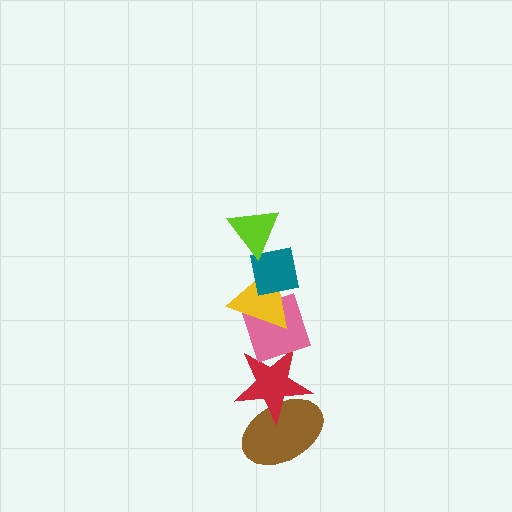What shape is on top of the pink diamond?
The yellow triangle is on top of the pink diamond.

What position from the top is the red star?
The red star is 5th from the top.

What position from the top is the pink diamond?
The pink diamond is 4th from the top.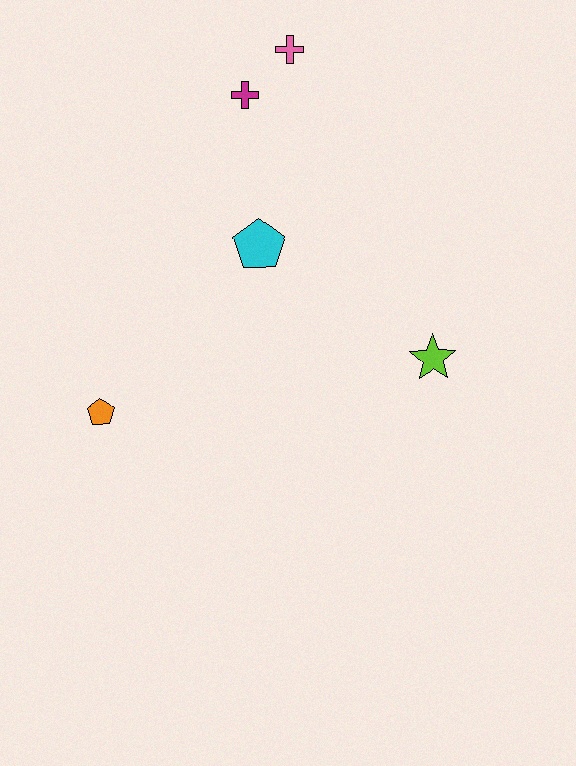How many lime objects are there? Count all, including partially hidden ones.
There is 1 lime object.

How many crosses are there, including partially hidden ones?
There are 2 crosses.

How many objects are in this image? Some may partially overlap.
There are 5 objects.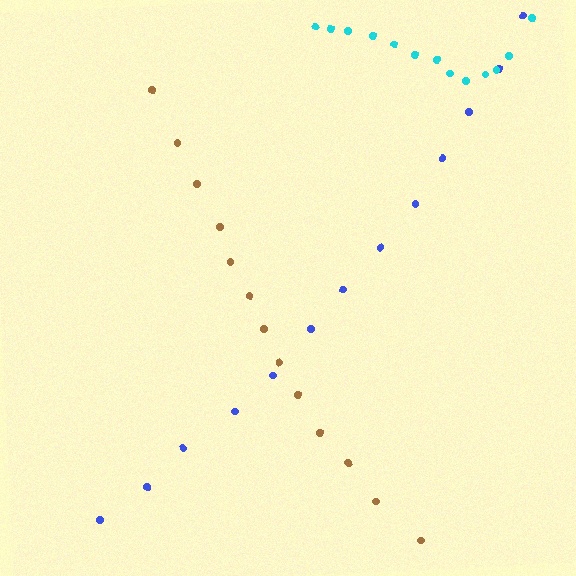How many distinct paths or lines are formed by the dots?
There are 3 distinct paths.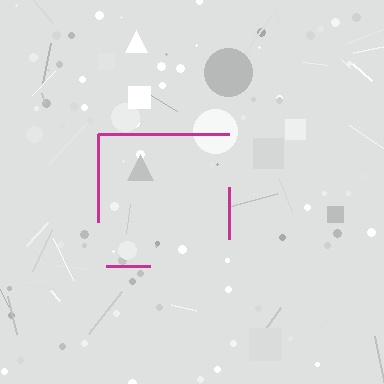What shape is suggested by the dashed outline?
The dashed outline suggests a square.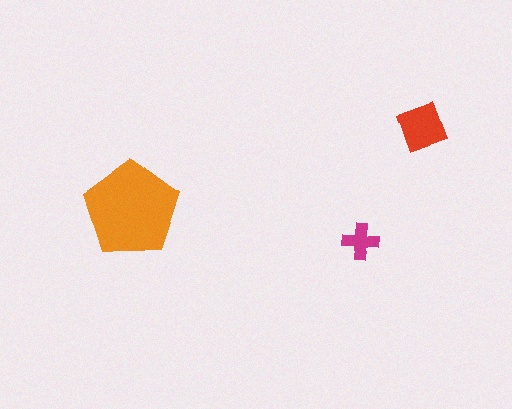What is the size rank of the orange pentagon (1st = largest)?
1st.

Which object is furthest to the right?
The red diamond is rightmost.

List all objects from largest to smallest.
The orange pentagon, the red diamond, the magenta cross.